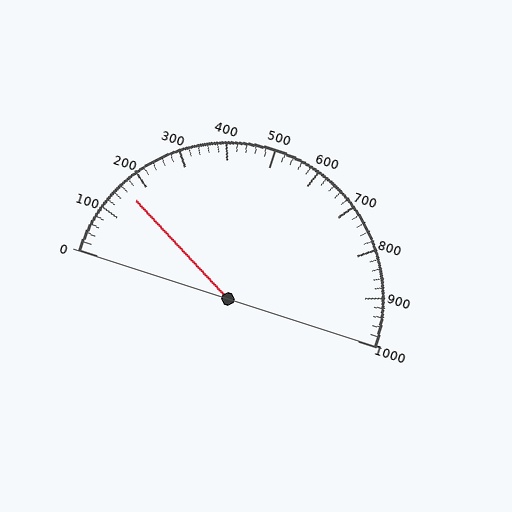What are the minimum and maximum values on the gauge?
The gauge ranges from 0 to 1000.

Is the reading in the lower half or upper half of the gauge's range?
The reading is in the lower half of the range (0 to 1000).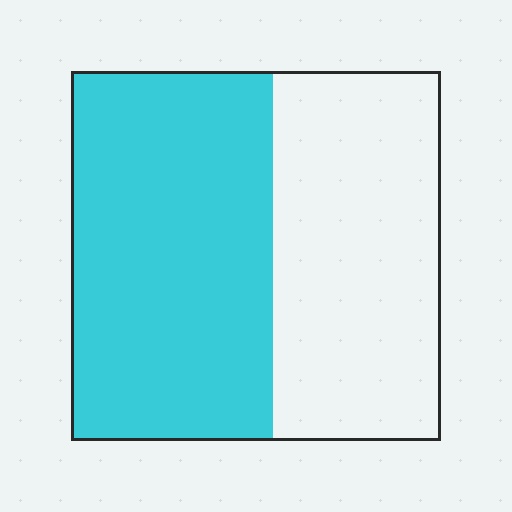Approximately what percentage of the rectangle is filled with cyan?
Approximately 55%.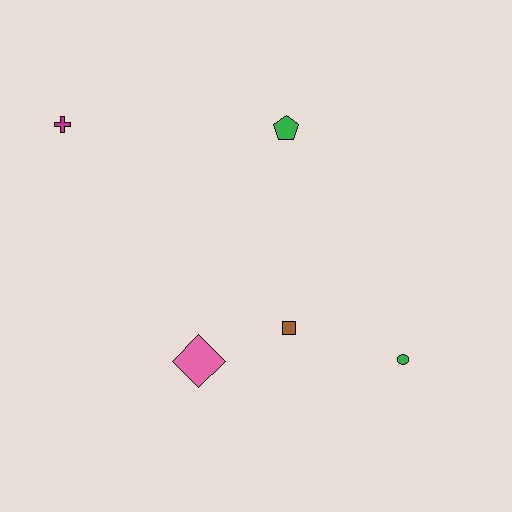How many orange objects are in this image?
There are no orange objects.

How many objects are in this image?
There are 5 objects.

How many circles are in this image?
There is 1 circle.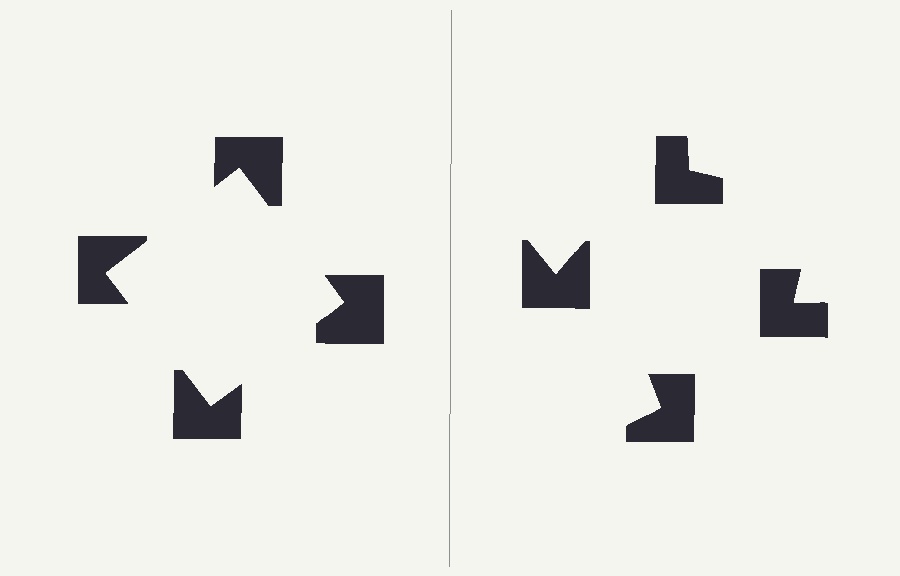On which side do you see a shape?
An illusory square appears on the left side. On the right side the wedge cuts are rotated, so no coherent shape forms.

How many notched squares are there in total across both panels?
8 — 4 on each side.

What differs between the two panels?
The notched squares are positioned identically on both sides; only the wedge orientations differ. On the left they align to a square; on the right they are misaligned.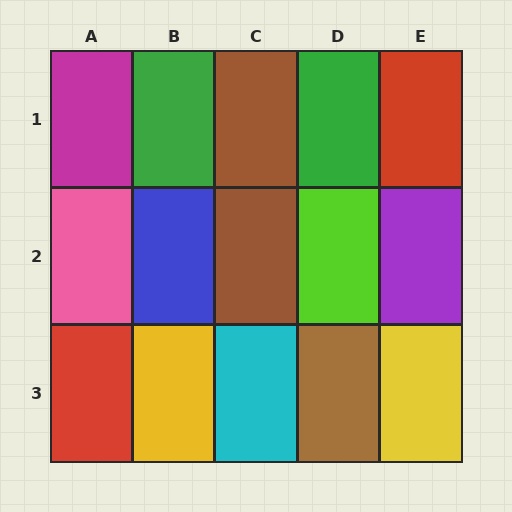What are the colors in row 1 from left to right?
Magenta, green, brown, green, red.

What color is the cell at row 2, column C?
Brown.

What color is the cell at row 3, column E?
Yellow.